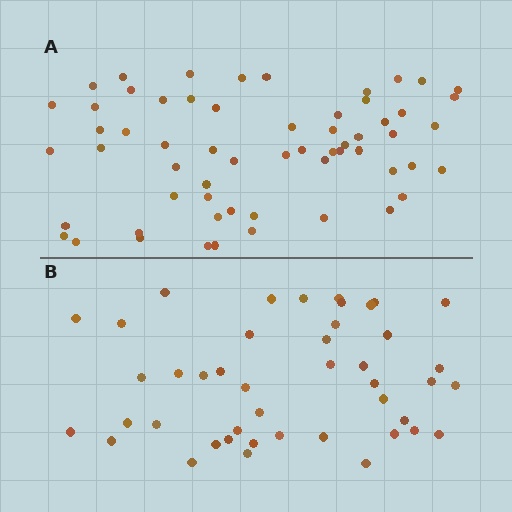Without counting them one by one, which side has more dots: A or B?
Region A (the top region) has more dots.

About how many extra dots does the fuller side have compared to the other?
Region A has approximately 15 more dots than region B.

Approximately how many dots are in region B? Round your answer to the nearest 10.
About 40 dots. (The exact count is 44, which rounds to 40.)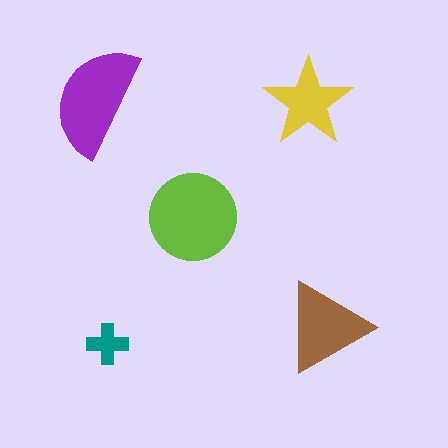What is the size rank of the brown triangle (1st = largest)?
3rd.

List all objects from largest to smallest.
The lime circle, the purple semicircle, the brown triangle, the yellow star, the teal cross.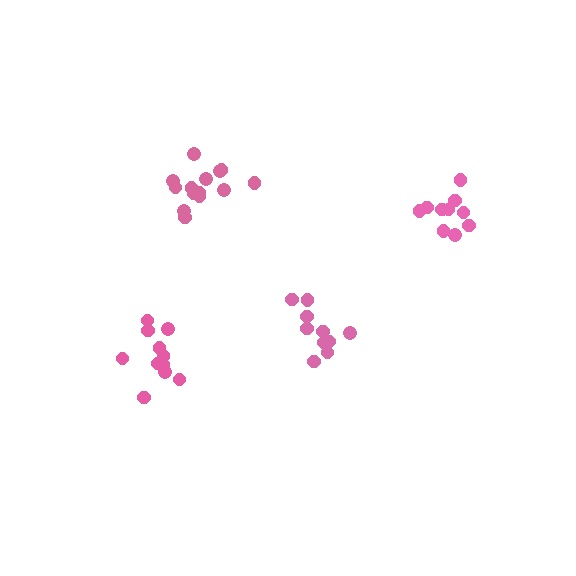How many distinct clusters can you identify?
There are 4 distinct clusters.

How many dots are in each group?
Group 1: 14 dots, Group 2: 12 dots, Group 3: 10 dots, Group 4: 10 dots (46 total).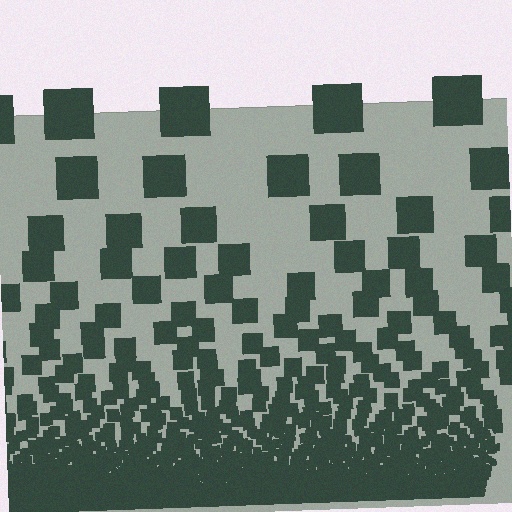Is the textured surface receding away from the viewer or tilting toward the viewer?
The surface appears to tilt toward the viewer. Texture elements get larger and sparser toward the top.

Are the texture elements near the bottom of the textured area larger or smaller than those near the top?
Smaller. The gradient is inverted — elements near the bottom are smaller and denser.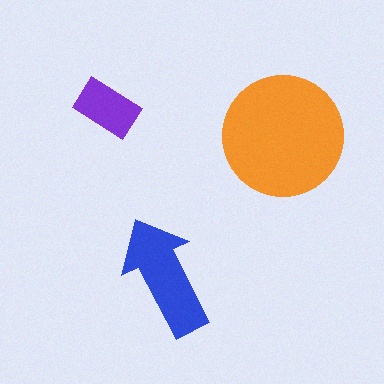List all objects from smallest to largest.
The purple rectangle, the blue arrow, the orange circle.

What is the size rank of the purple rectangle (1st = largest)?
3rd.